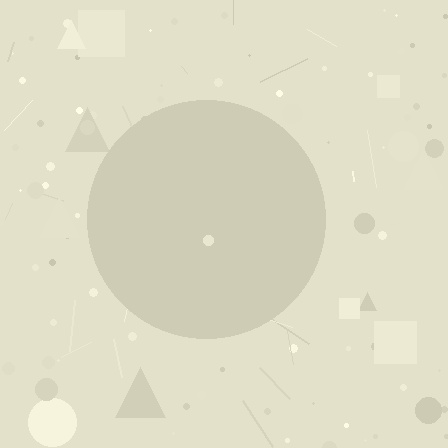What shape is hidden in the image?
A circle is hidden in the image.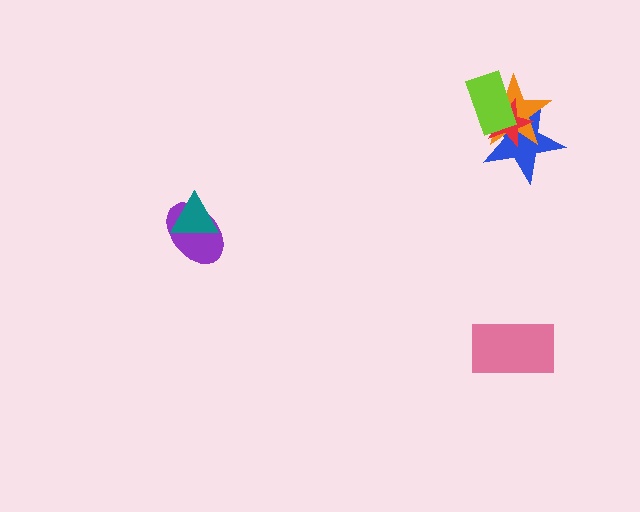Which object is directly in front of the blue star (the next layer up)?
The orange star is directly in front of the blue star.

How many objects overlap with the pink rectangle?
0 objects overlap with the pink rectangle.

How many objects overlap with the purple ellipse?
1 object overlaps with the purple ellipse.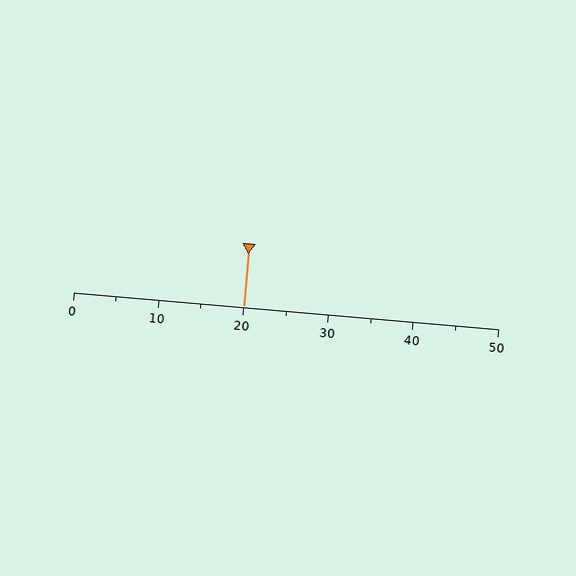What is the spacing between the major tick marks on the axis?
The major ticks are spaced 10 apart.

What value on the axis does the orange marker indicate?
The marker indicates approximately 20.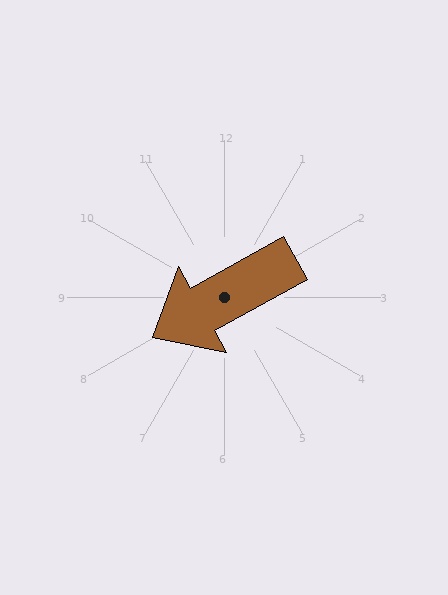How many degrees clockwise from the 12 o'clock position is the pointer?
Approximately 241 degrees.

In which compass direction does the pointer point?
Southwest.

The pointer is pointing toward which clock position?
Roughly 8 o'clock.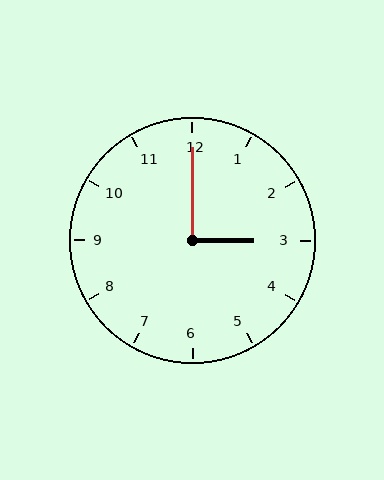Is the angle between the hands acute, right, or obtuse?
It is right.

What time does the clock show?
3:00.